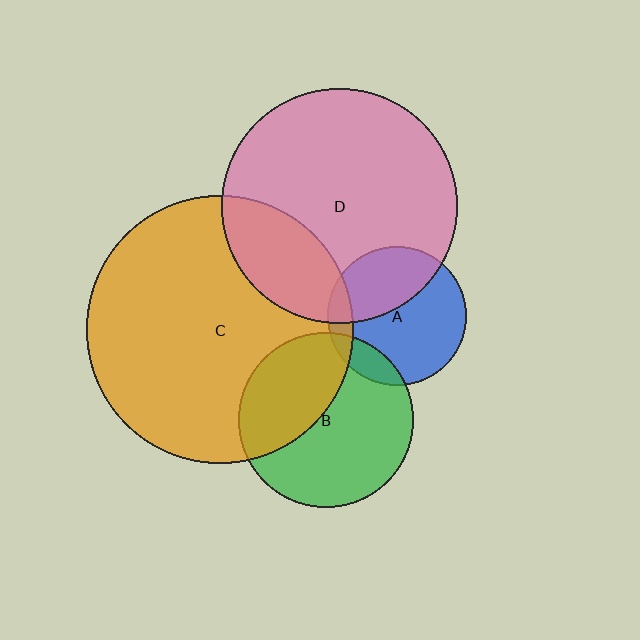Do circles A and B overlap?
Yes.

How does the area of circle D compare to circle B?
Approximately 1.8 times.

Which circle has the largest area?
Circle C (orange).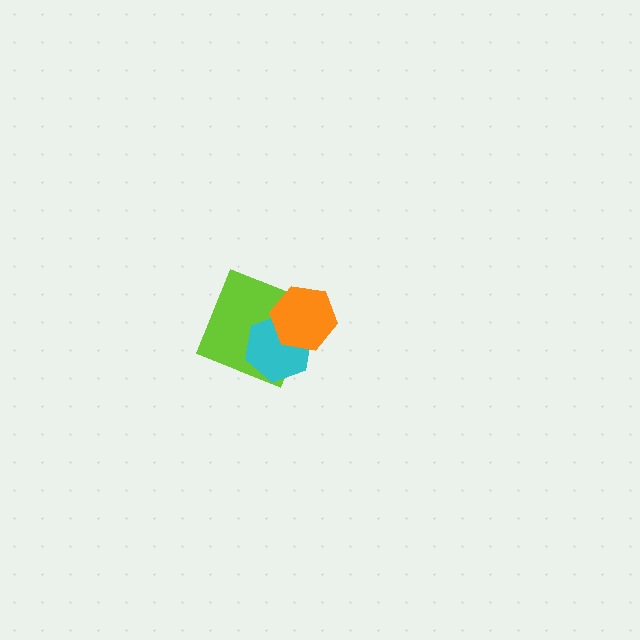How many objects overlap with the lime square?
2 objects overlap with the lime square.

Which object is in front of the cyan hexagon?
The orange hexagon is in front of the cyan hexagon.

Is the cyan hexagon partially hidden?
Yes, it is partially covered by another shape.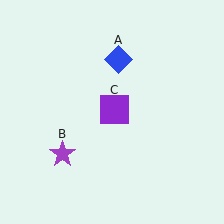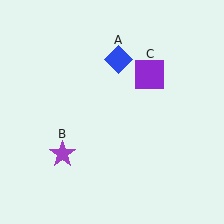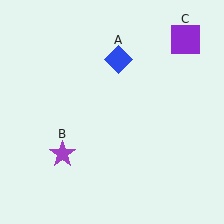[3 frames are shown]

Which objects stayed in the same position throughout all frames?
Blue diamond (object A) and purple star (object B) remained stationary.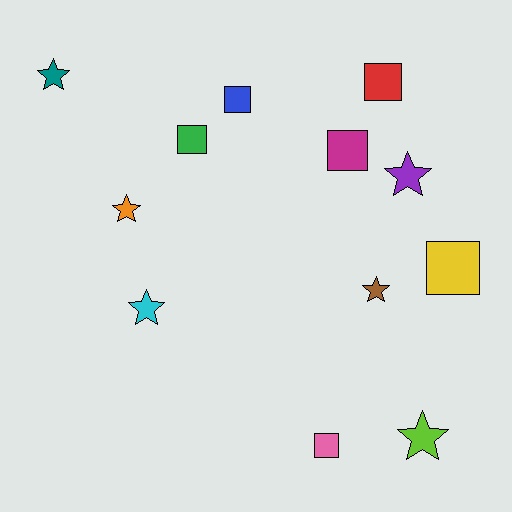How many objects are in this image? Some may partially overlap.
There are 12 objects.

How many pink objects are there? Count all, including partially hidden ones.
There is 1 pink object.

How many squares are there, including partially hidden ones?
There are 6 squares.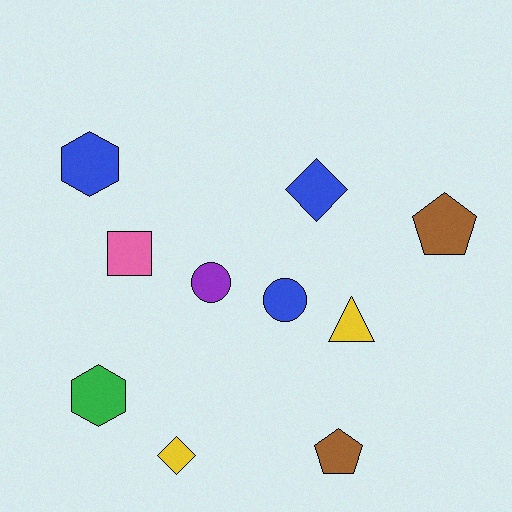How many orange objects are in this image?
There are no orange objects.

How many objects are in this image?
There are 10 objects.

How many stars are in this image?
There are no stars.